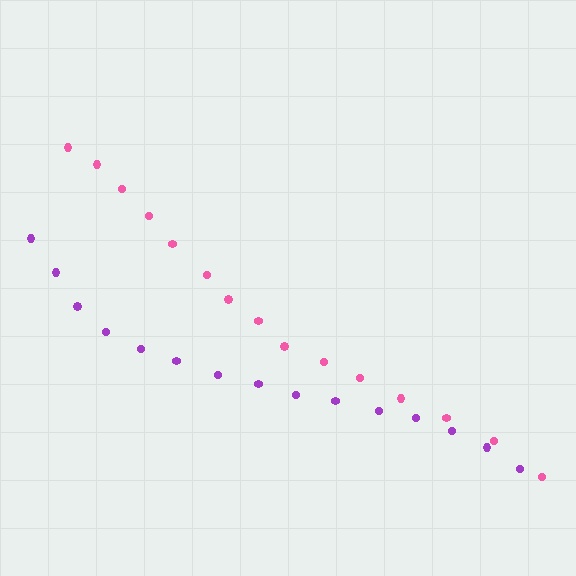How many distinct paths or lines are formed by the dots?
There are 2 distinct paths.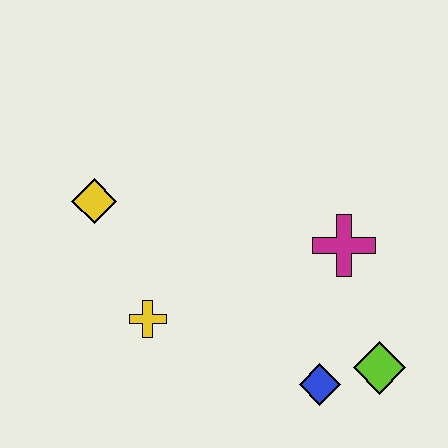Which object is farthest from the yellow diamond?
The lime diamond is farthest from the yellow diamond.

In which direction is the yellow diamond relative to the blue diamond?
The yellow diamond is to the left of the blue diamond.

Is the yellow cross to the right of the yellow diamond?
Yes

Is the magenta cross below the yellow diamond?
Yes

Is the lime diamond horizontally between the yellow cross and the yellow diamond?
No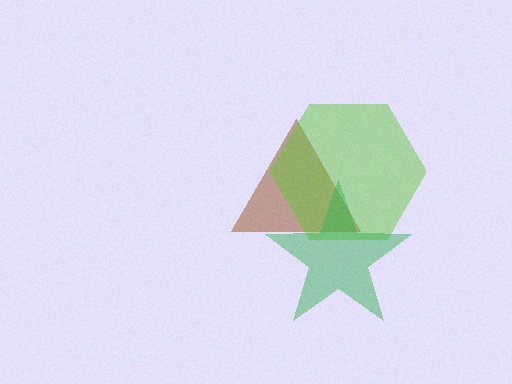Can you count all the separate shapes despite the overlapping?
Yes, there are 3 separate shapes.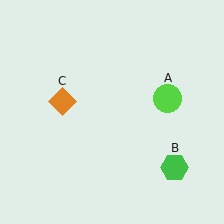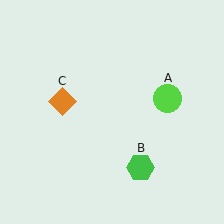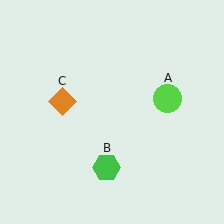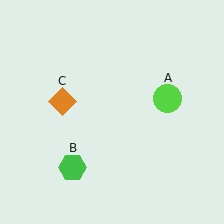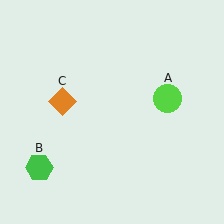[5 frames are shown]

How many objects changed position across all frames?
1 object changed position: green hexagon (object B).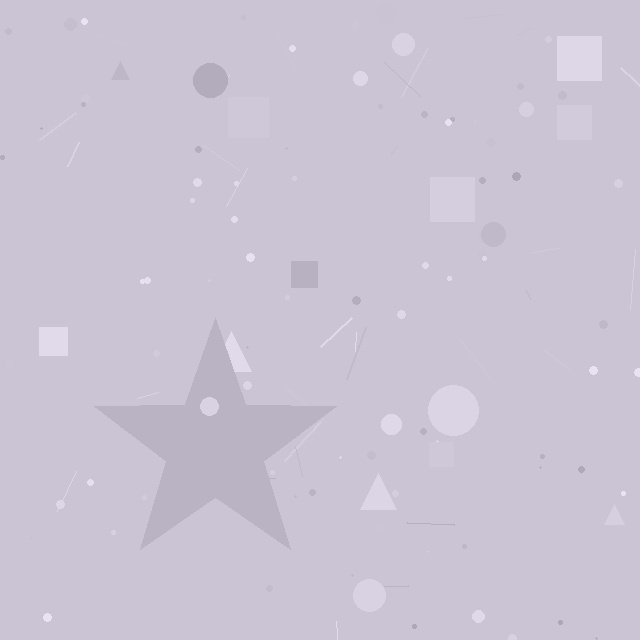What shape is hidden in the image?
A star is hidden in the image.